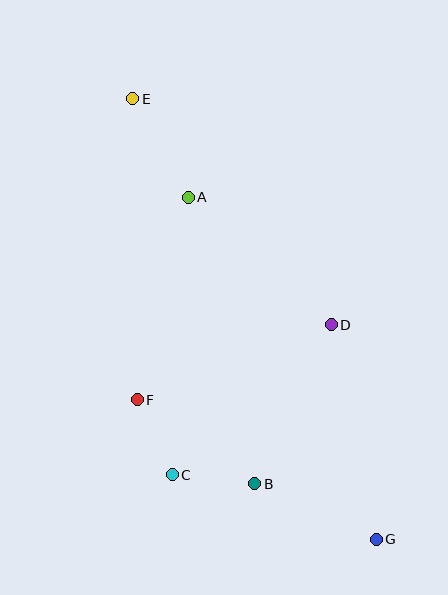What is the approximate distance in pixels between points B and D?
The distance between B and D is approximately 177 pixels.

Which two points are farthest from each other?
Points E and G are farthest from each other.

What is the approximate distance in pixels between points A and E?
The distance between A and E is approximately 113 pixels.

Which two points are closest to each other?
Points B and C are closest to each other.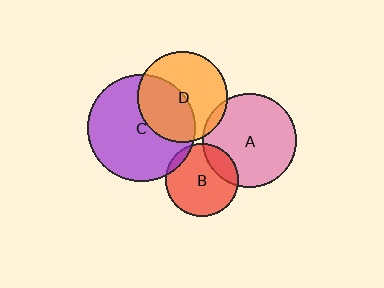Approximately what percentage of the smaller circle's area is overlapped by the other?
Approximately 5%.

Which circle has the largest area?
Circle C (purple).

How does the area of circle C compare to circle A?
Approximately 1.3 times.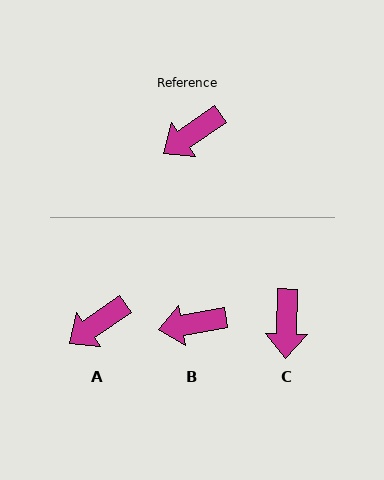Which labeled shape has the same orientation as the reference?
A.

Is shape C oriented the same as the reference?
No, it is off by about 53 degrees.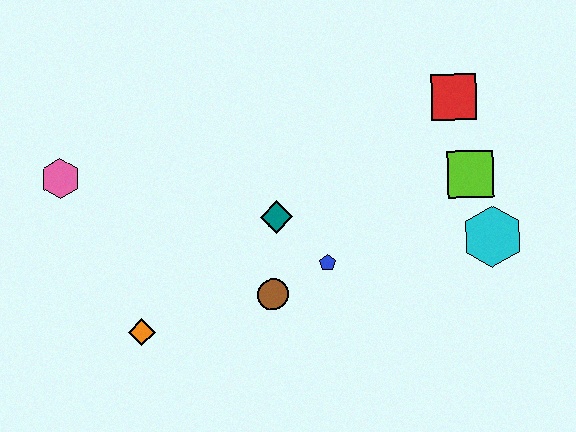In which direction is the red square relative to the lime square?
The red square is above the lime square.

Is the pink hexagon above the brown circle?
Yes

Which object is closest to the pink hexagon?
The orange diamond is closest to the pink hexagon.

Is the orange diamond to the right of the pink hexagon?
Yes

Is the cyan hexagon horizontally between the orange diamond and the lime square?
No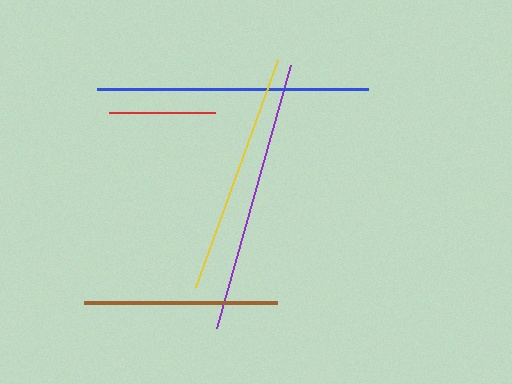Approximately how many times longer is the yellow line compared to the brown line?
The yellow line is approximately 1.2 times the length of the brown line.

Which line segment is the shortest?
The red line is the shortest at approximately 106 pixels.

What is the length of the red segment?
The red segment is approximately 106 pixels long.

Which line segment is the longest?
The purple line is the longest at approximately 274 pixels.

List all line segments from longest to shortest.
From longest to shortest: purple, blue, yellow, brown, red.